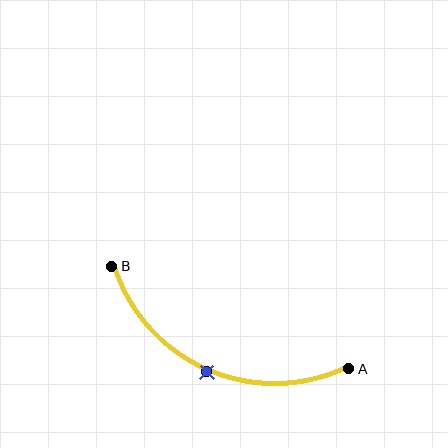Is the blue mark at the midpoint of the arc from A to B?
Yes. The blue mark lies on the arc at equal arc-length from both A and B — it is the arc midpoint.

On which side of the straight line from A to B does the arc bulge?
The arc bulges below the straight line connecting A and B.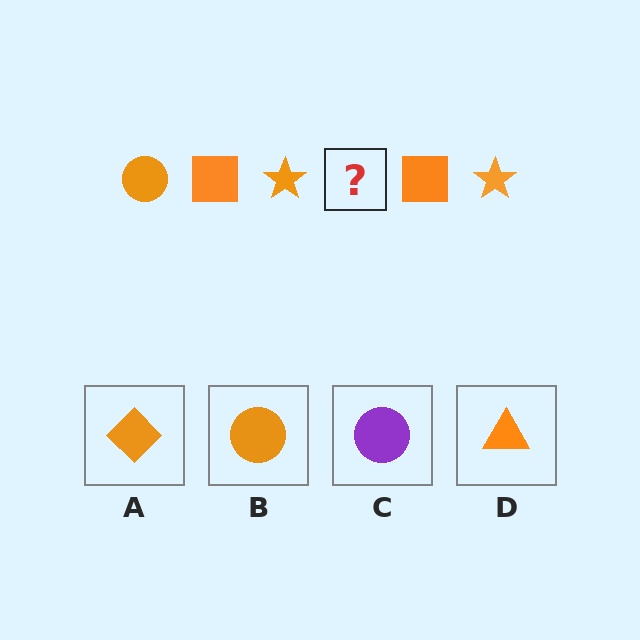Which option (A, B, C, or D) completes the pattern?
B.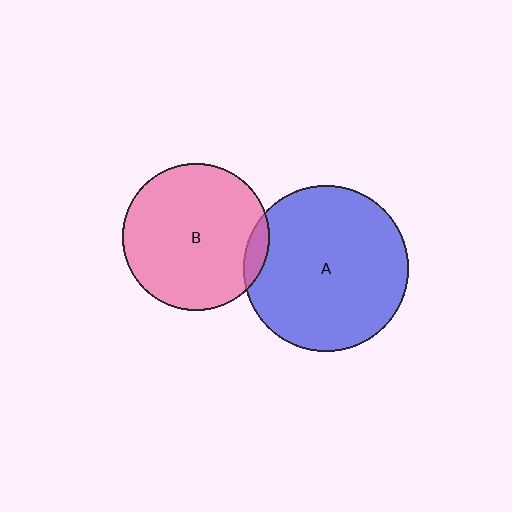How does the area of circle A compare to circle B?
Approximately 1.3 times.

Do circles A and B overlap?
Yes.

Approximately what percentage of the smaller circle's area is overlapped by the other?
Approximately 5%.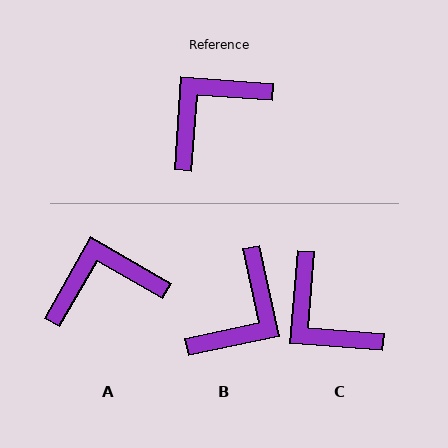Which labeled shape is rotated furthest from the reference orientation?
B, about 164 degrees away.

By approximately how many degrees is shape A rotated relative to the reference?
Approximately 26 degrees clockwise.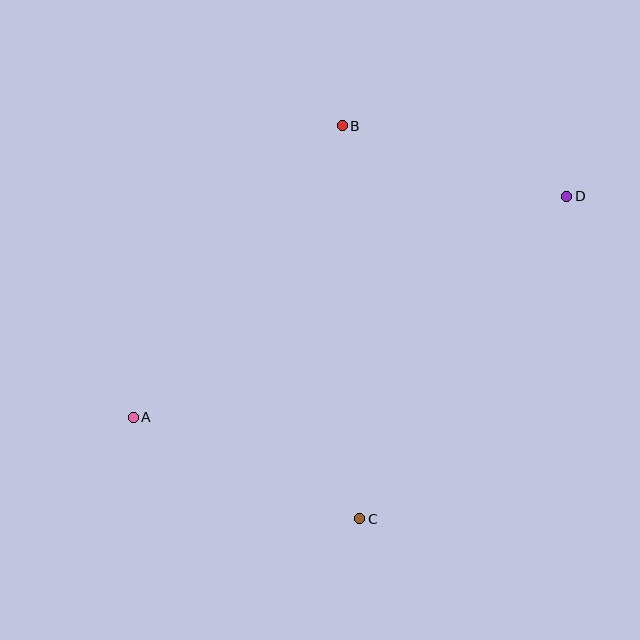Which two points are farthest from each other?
Points A and D are farthest from each other.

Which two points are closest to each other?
Points B and D are closest to each other.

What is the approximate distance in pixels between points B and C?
The distance between B and C is approximately 393 pixels.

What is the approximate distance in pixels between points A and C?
The distance between A and C is approximately 248 pixels.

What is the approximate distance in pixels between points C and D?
The distance between C and D is approximately 383 pixels.